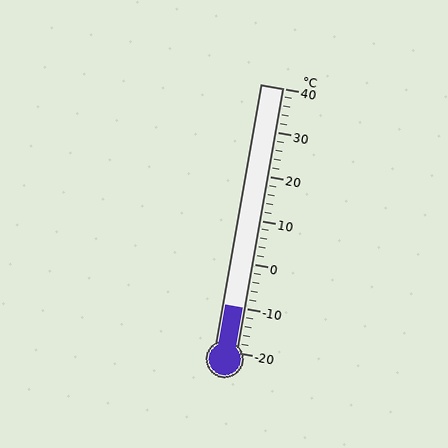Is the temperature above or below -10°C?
The temperature is at -10°C.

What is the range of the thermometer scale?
The thermometer scale ranges from -20°C to 40°C.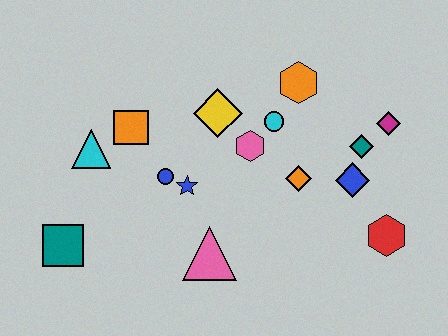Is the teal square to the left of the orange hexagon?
Yes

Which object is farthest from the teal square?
The magenta diamond is farthest from the teal square.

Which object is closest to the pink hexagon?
The cyan circle is closest to the pink hexagon.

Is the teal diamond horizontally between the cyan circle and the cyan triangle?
No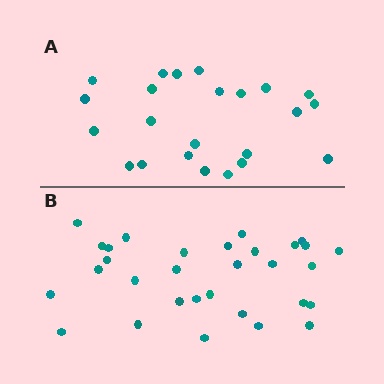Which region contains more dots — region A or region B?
Region B (the bottom region) has more dots.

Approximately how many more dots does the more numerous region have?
Region B has roughly 8 or so more dots than region A.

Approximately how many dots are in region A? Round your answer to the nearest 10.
About 20 dots. (The exact count is 23, which rounds to 20.)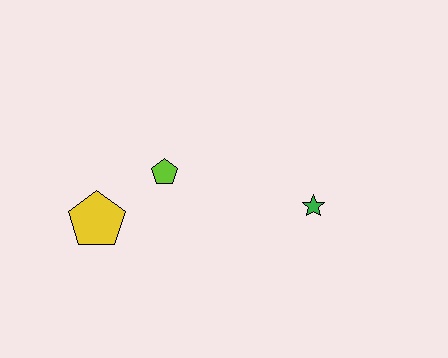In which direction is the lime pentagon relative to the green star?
The lime pentagon is to the left of the green star.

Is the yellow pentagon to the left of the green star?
Yes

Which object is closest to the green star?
The lime pentagon is closest to the green star.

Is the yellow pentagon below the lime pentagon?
Yes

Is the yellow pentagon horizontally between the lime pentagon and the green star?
No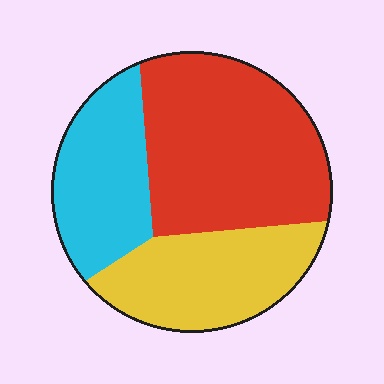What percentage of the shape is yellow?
Yellow takes up about one quarter (1/4) of the shape.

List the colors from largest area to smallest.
From largest to smallest: red, yellow, cyan.